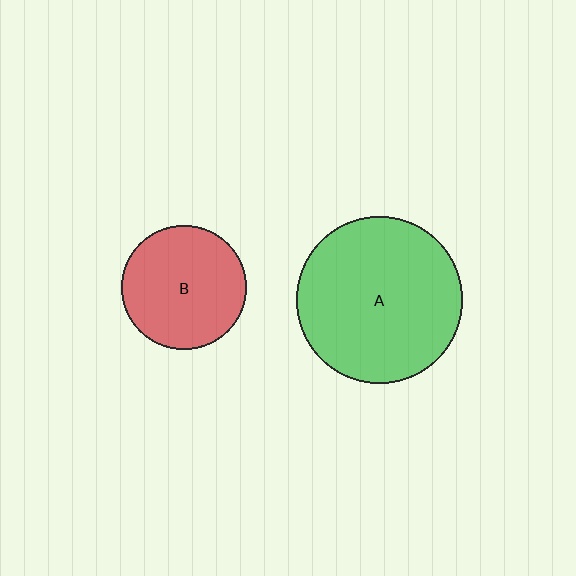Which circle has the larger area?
Circle A (green).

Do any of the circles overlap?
No, none of the circles overlap.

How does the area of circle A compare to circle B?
Approximately 1.8 times.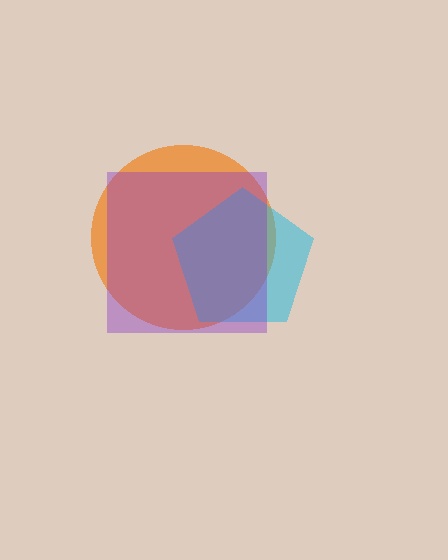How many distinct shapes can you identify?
There are 3 distinct shapes: an orange circle, a cyan pentagon, a purple square.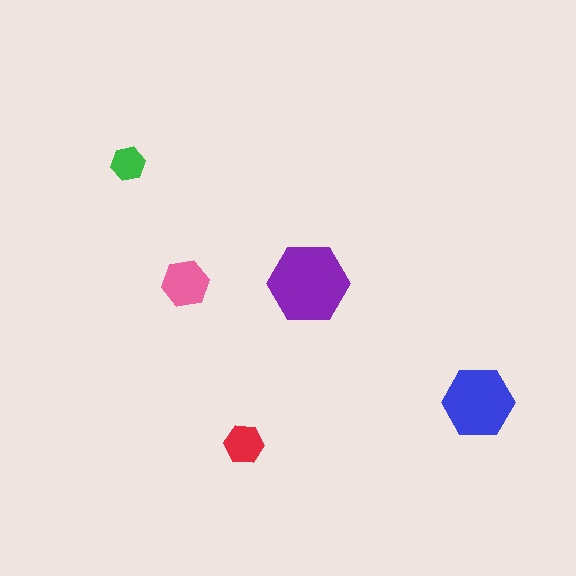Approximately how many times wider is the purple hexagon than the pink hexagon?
About 1.5 times wider.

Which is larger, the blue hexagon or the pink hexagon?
The blue one.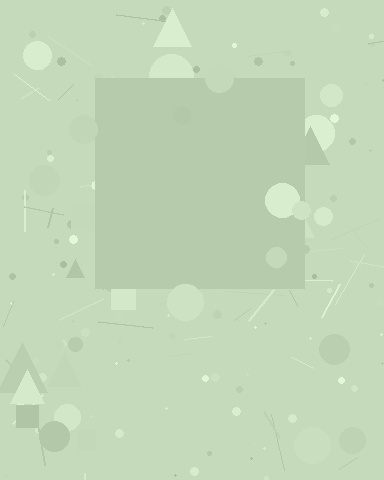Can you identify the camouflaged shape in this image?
The camouflaged shape is a square.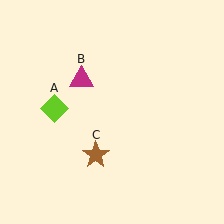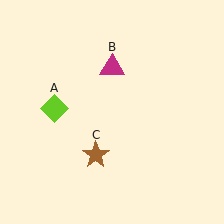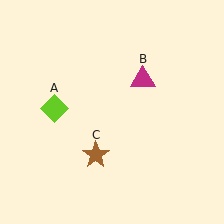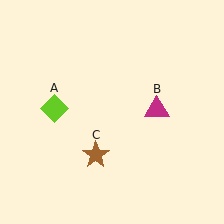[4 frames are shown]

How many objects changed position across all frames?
1 object changed position: magenta triangle (object B).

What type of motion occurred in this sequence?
The magenta triangle (object B) rotated clockwise around the center of the scene.